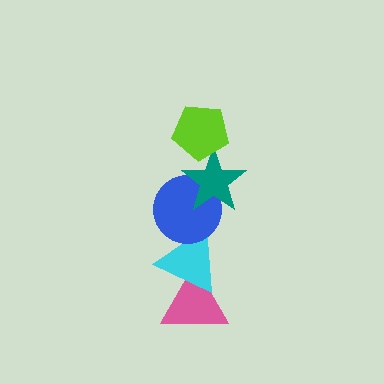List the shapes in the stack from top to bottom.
From top to bottom: the lime pentagon, the teal star, the blue circle, the cyan triangle, the pink triangle.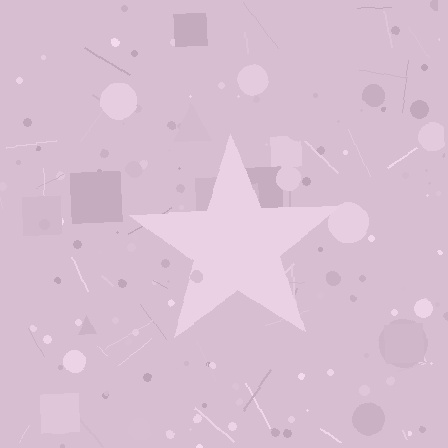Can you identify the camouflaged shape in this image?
The camouflaged shape is a star.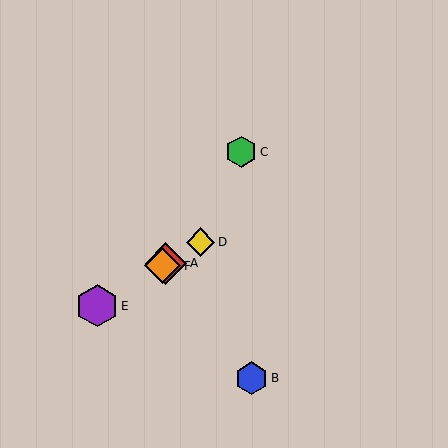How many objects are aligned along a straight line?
4 objects (A, D, E, F) are aligned along a straight line.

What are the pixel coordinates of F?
Object F is at (162, 266).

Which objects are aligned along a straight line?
Objects A, D, E, F are aligned along a straight line.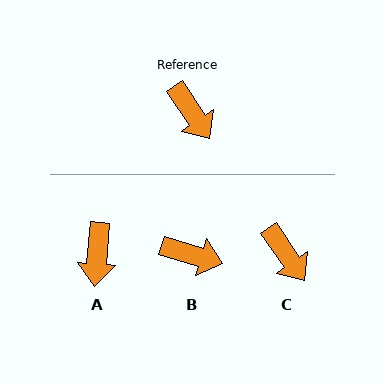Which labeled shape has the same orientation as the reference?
C.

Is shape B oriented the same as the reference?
No, it is off by about 39 degrees.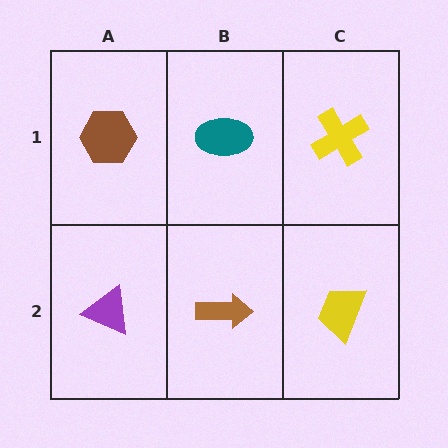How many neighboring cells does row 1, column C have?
2.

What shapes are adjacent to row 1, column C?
A yellow trapezoid (row 2, column C), a teal ellipse (row 1, column B).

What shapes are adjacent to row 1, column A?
A purple triangle (row 2, column A), a teal ellipse (row 1, column B).